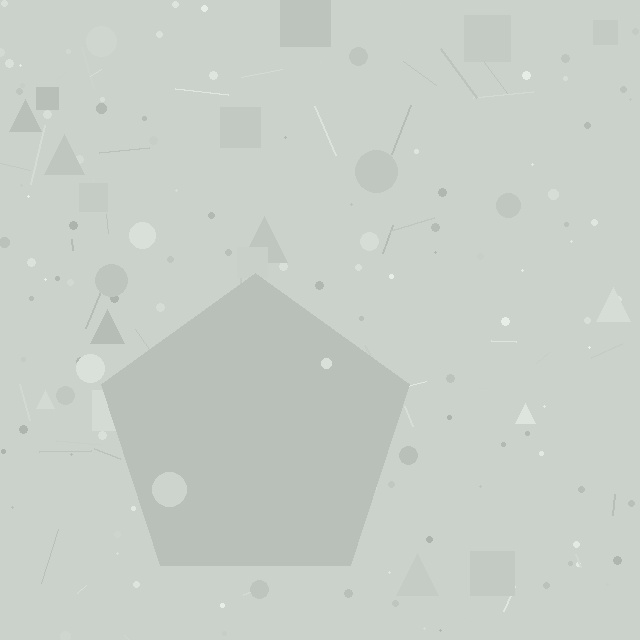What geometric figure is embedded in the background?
A pentagon is embedded in the background.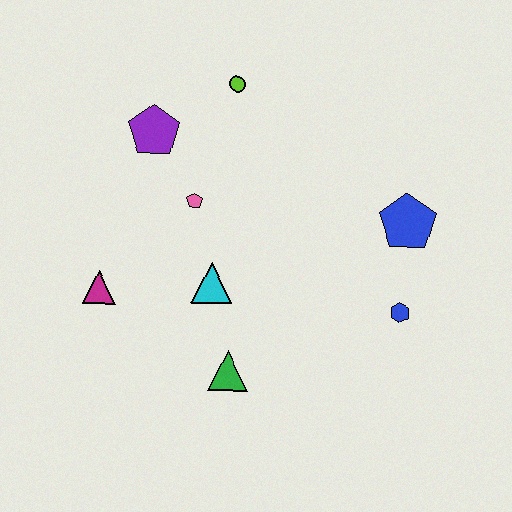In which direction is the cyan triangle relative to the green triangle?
The cyan triangle is above the green triangle.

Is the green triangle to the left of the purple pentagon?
No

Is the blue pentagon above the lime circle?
No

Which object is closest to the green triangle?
The cyan triangle is closest to the green triangle.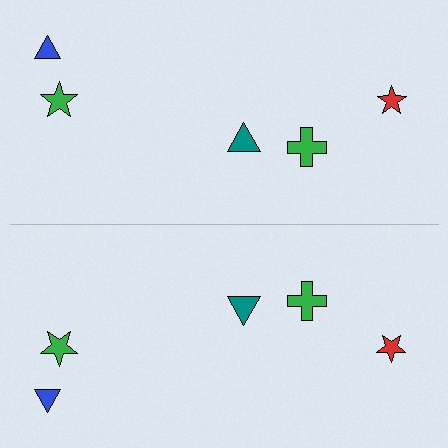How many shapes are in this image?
There are 10 shapes in this image.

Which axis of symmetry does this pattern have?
The pattern has a horizontal axis of symmetry running through the center of the image.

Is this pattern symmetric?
Yes, this pattern has bilateral (reflection) symmetry.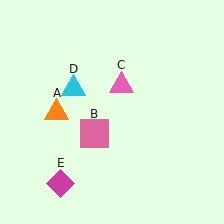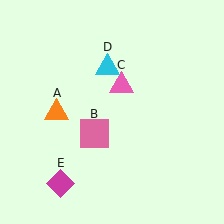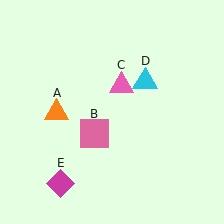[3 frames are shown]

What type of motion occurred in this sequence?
The cyan triangle (object D) rotated clockwise around the center of the scene.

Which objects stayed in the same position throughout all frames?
Orange triangle (object A) and pink square (object B) and pink triangle (object C) and magenta diamond (object E) remained stationary.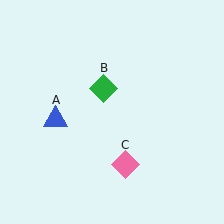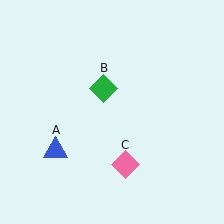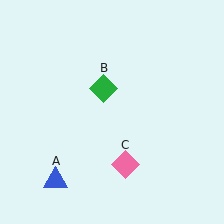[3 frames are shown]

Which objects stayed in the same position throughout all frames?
Green diamond (object B) and pink diamond (object C) remained stationary.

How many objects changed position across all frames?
1 object changed position: blue triangle (object A).